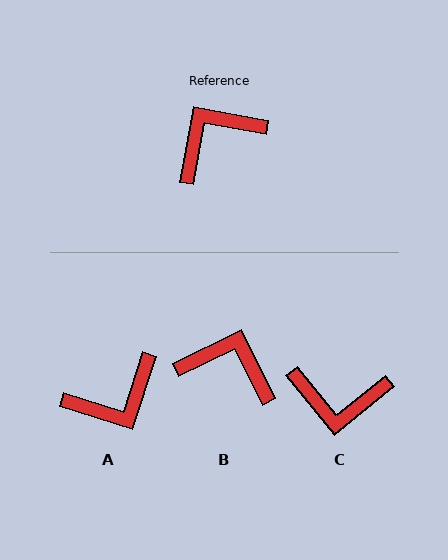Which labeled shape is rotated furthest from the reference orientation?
A, about 173 degrees away.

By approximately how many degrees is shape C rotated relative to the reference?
Approximately 140 degrees counter-clockwise.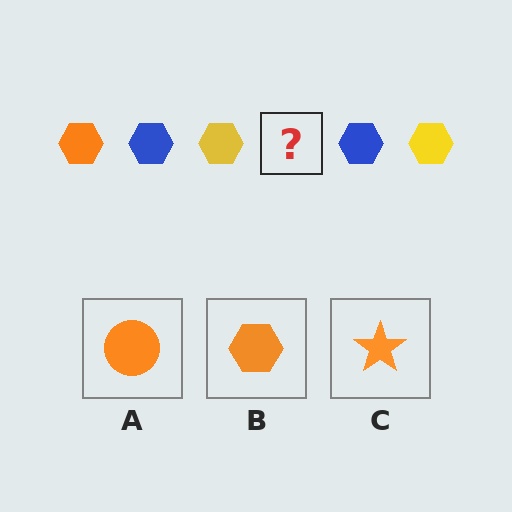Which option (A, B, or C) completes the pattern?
B.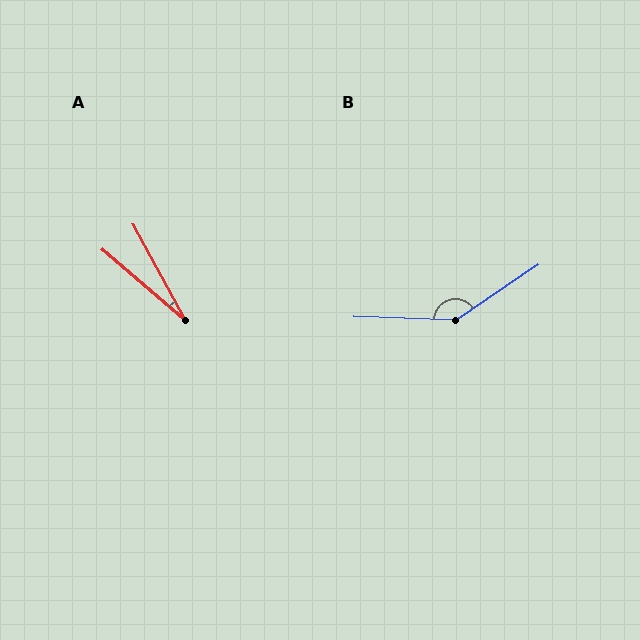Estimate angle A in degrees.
Approximately 21 degrees.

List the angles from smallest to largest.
A (21°), B (144°).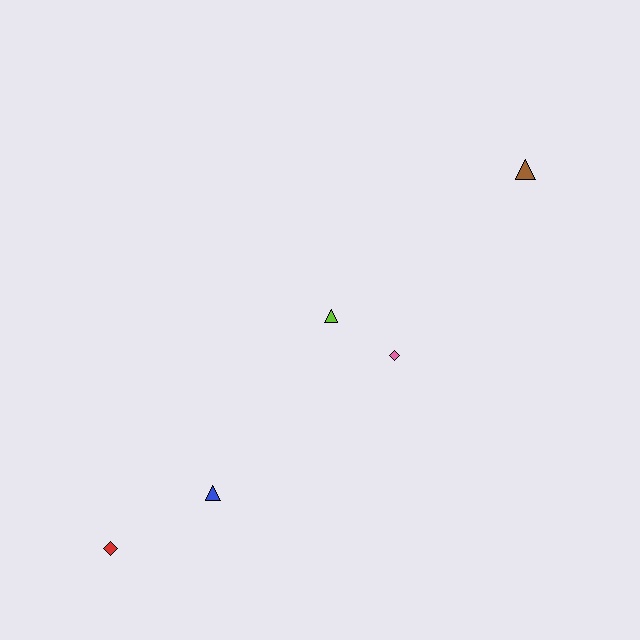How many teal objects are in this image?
There are no teal objects.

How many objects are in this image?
There are 5 objects.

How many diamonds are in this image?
There are 2 diamonds.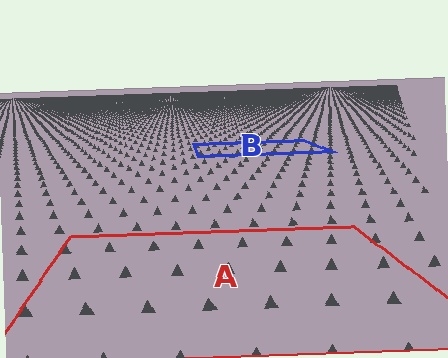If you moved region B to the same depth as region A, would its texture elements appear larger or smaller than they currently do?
They would appear larger. At a closer depth, the same texture elements are projected at a bigger on-screen size.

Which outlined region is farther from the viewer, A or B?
Region B is farther from the viewer — the texture elements inside it appear smaller and more densely packed.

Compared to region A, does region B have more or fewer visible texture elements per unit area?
Region B has more texture elements per unit area — they are packed more densely because it is farther away.